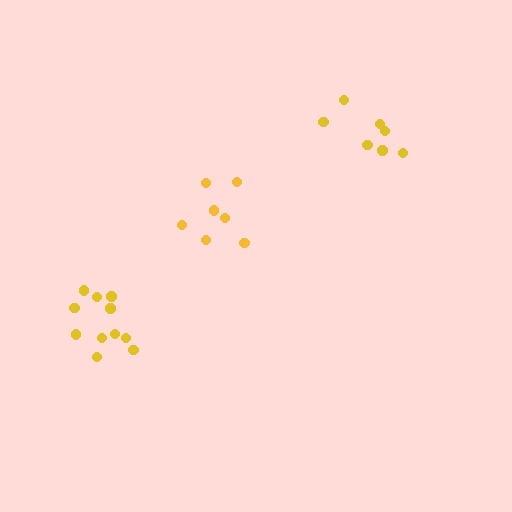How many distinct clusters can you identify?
There are 3 distinct clusters.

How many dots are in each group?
Group 1: 11 dots, Group 2: 7 dots, Group 3: 7 dots (25 total).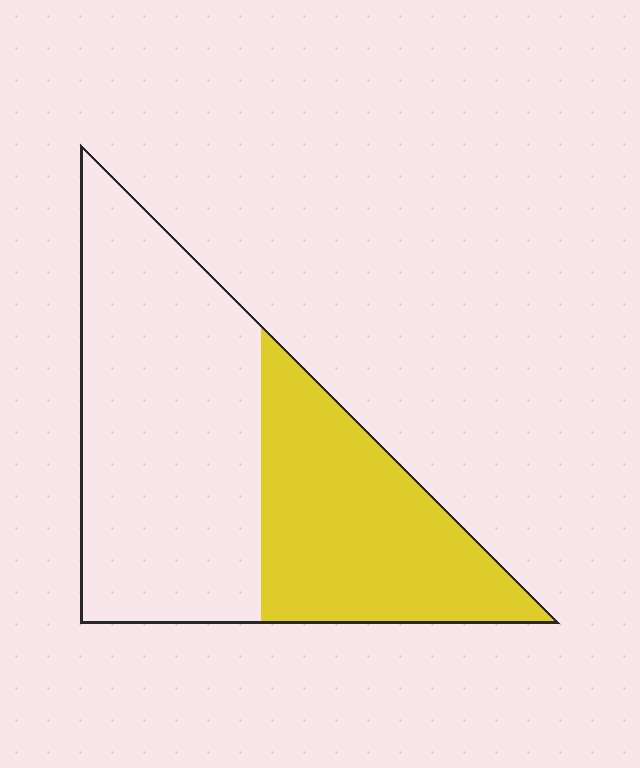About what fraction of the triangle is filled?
About two fifths (2/5).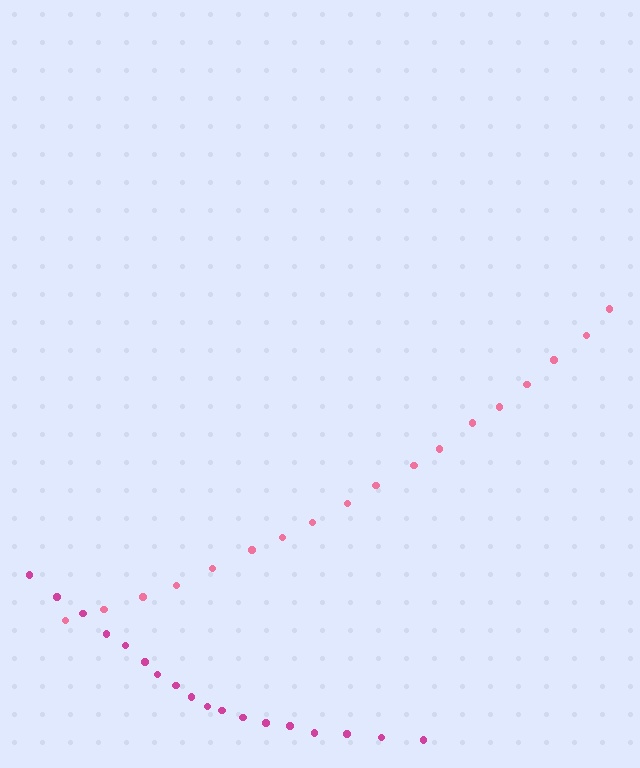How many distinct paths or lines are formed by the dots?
There are 2 distinct paths.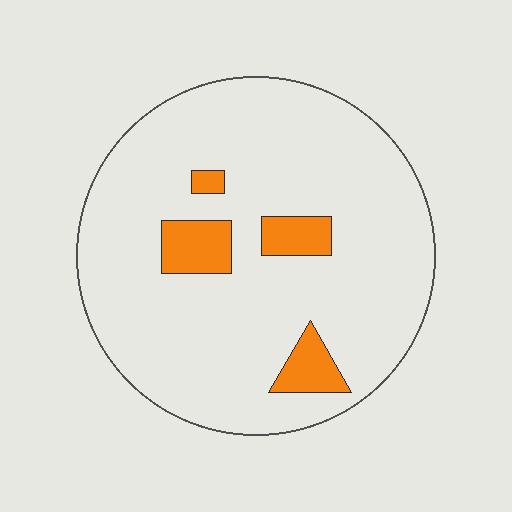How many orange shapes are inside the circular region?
4.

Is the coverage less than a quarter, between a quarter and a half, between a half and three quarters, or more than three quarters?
Less than a quarter.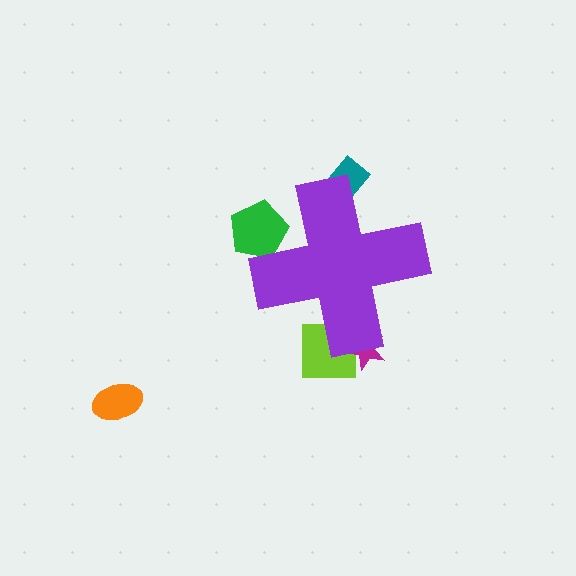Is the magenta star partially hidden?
Yes, the magenta star is partially hidden behind the purple cross.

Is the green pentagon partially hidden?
Yes, the green pentagon is partially hidden behind the purple cross.